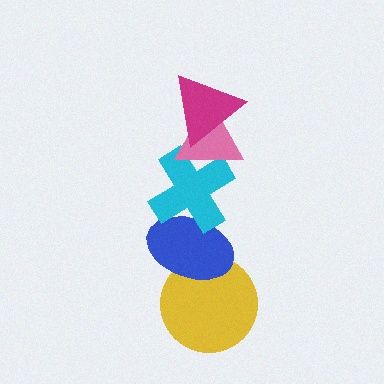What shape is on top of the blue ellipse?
The cyan cross is on top of the blue ellipse.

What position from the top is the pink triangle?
The pink triangle is 2nd from the top.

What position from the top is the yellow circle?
The yellow circle is 5th from the top.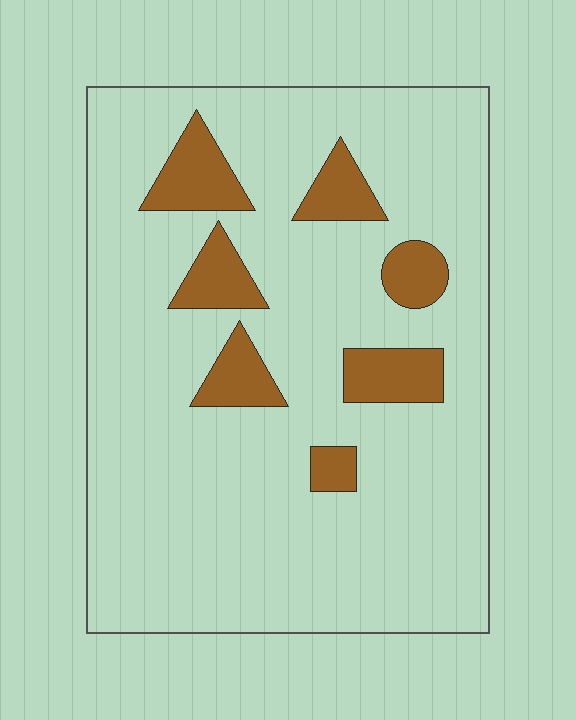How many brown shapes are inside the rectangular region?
7.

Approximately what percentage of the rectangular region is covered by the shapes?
Approximately 15%.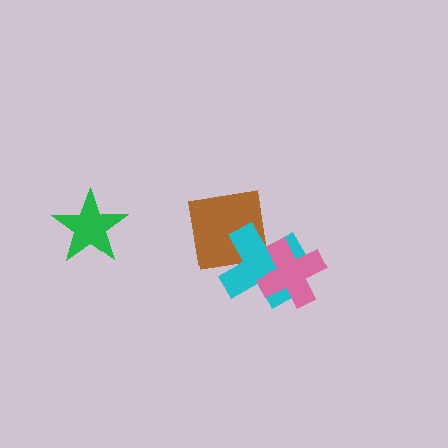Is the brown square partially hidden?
Yes, it is partially covered by another shape.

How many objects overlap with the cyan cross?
2 objects overlap with the cyan cross.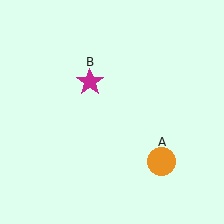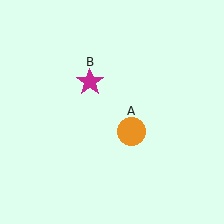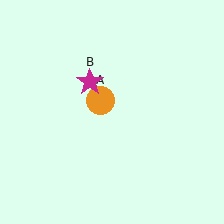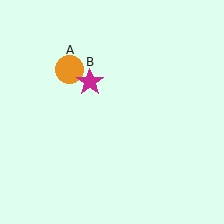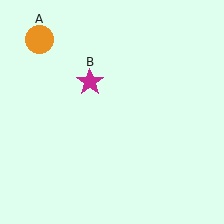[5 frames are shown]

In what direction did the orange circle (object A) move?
The orange circle (object A) moved up and to the left.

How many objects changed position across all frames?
1 object changed position: orange circle (object A).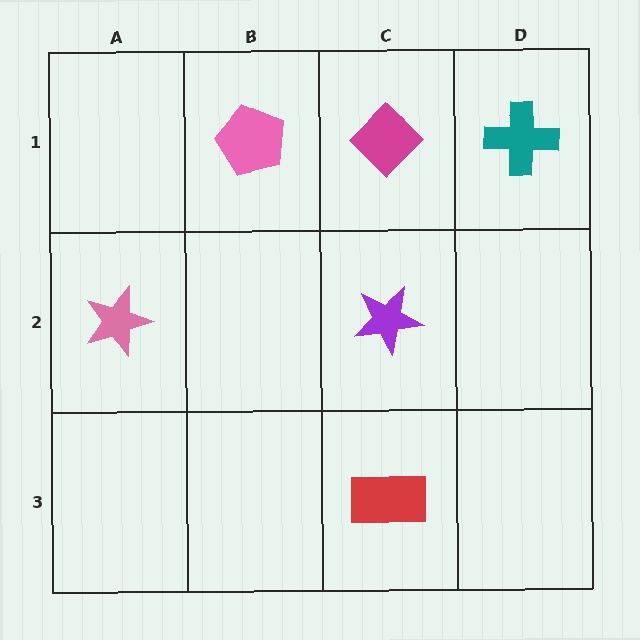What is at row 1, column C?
A magenta diamond.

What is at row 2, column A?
A pink star.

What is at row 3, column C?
A red rectangle.